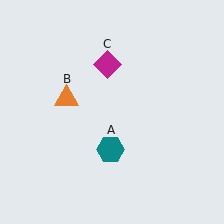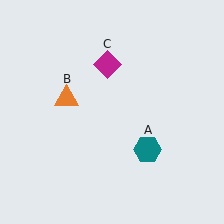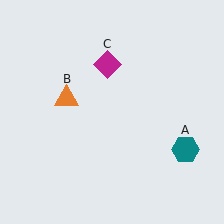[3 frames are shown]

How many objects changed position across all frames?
1 object changed position: teal hexagon (object A).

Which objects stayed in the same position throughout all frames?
Orange triangle (object B) and magenta diamond (object C) remained stationary.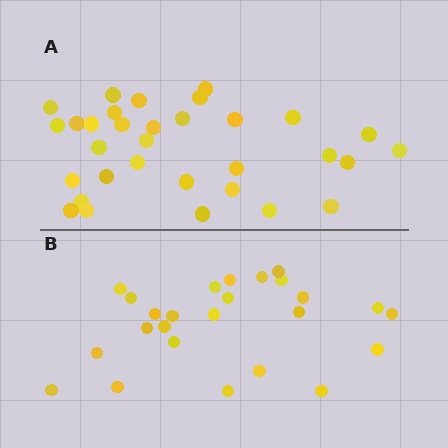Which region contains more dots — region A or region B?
Region A (the top region) has more dots.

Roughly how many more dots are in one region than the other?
Region A has roughly 8 or so more dots than region B.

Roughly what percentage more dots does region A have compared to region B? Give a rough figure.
About 30% more.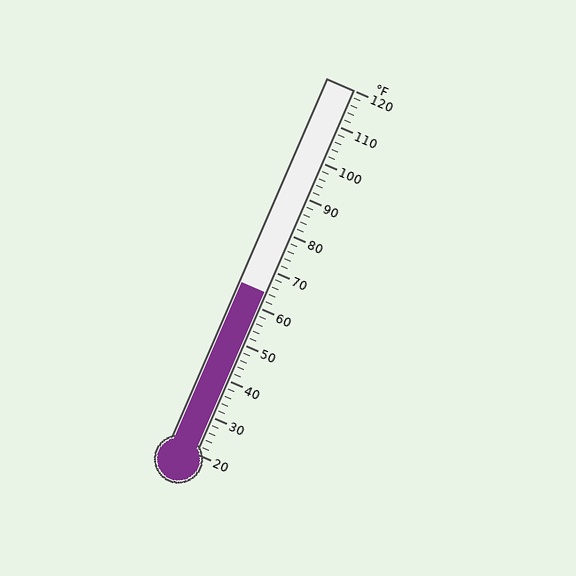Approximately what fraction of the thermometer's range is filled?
The thermometer is filled to approximately 45% of its range.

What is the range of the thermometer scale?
The thermometer scale ranges from 20°F to 120°F.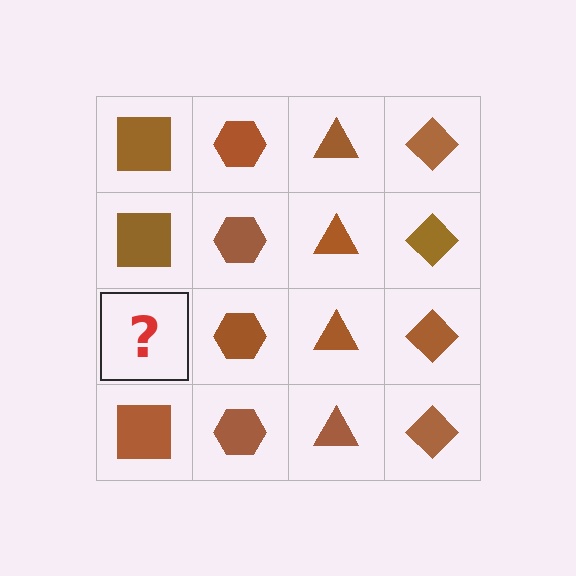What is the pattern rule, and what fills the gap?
The rule is that each column has a consistent shape. The gap should be filled with a brown square.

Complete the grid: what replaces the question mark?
The question mark should be replaced with a brown square.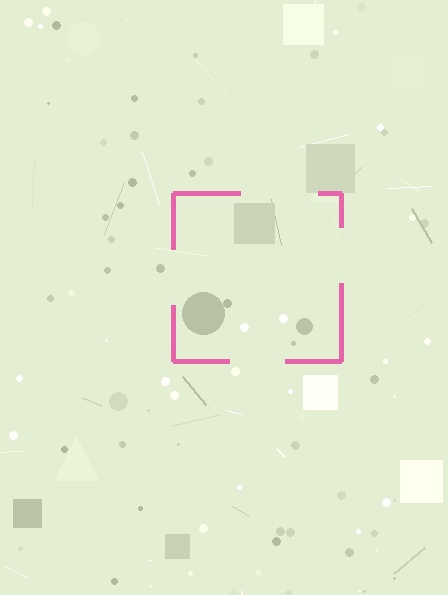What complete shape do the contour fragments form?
The contour fragments form a square.